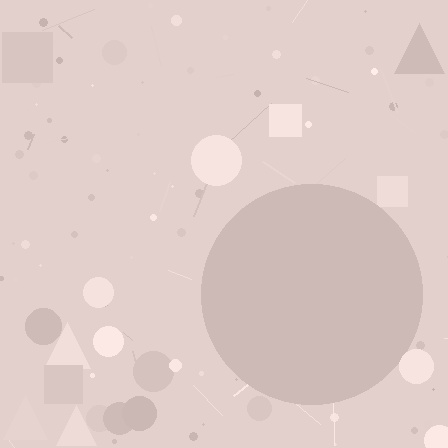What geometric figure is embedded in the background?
A circle is embedded in the background.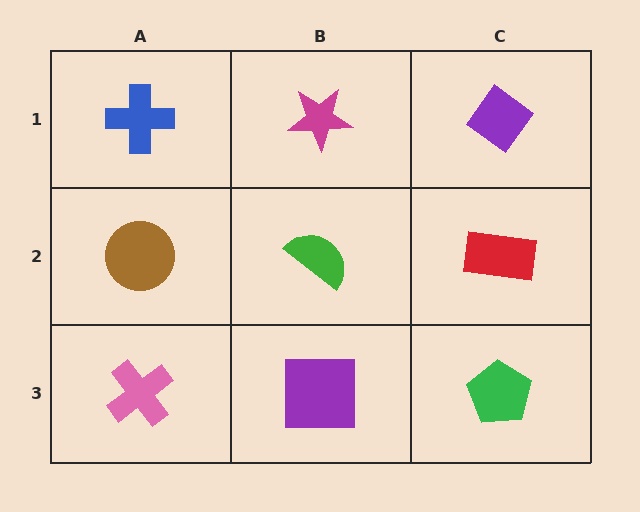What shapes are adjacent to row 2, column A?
A blue cross (row 1, column A), a pink cross (row 3, column A), a green semicircle (row 2, column B).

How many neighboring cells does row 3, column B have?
3.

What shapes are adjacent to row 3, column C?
A red rectangle (row 2, column C), a purple square (row 3, column B).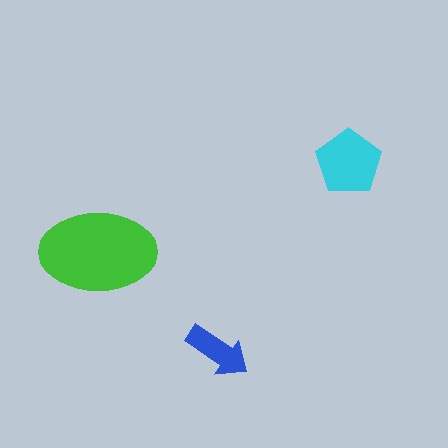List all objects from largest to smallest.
The green ellipse, the cyan pentagon, the blue arrow.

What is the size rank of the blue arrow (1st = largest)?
3rd.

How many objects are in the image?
There are 3 objects in the image.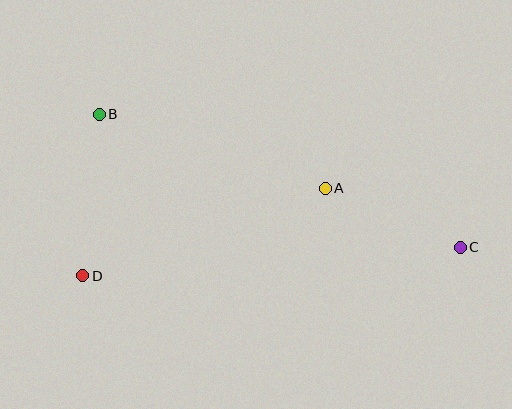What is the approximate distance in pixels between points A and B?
The distance between A and B is approximately 238 pixels.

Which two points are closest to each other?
Points A and C are closest to each other.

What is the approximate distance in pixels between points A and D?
The distance between A and D is approximately 258 pixels.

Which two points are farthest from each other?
Points B and C are farthest from each other.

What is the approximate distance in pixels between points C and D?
The distance between C and D is approximately 379 pixels.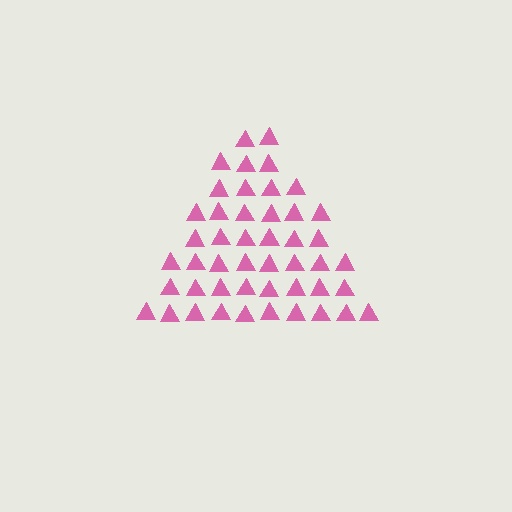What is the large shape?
The large shape is a triangle.